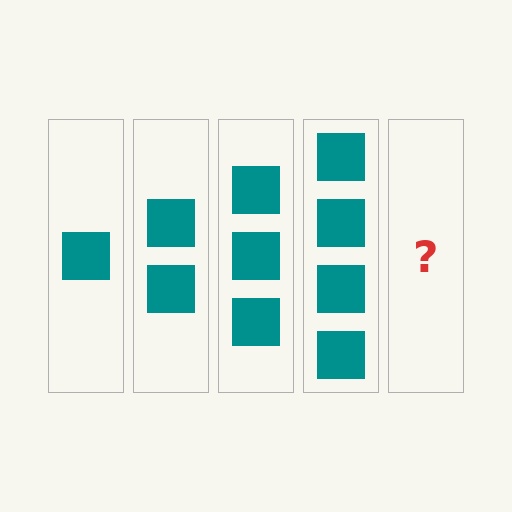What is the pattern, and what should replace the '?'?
The pattern is that each step adds one more square. The '?' should be 5 squares.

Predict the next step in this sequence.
The next step is 5 squares.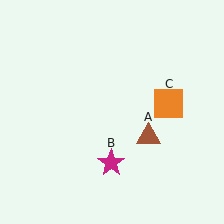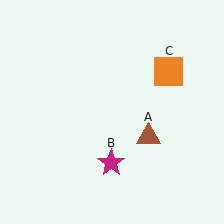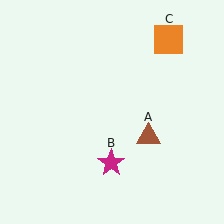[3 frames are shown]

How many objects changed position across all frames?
1 object changed position: orange square (object C).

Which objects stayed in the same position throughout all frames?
Brown triangle (object A) and magenta star (object B) remained stationary.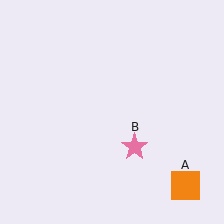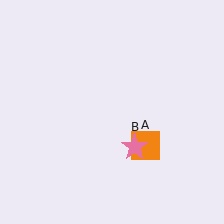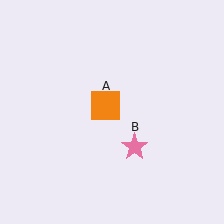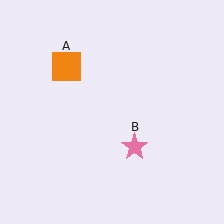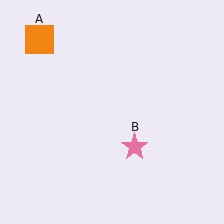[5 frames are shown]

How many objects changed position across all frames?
1 object changed position: orange square (object A).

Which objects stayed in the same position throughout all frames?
Pink star (object B) remained stationary.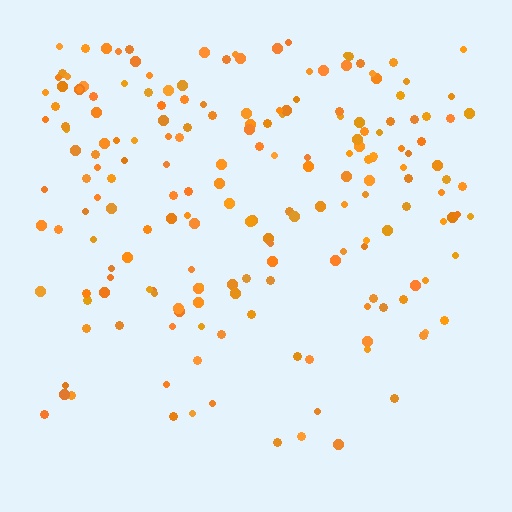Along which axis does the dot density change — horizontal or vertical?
Vertical.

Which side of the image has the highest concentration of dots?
The top.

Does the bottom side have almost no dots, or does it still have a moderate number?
Still a moderate number, just noticeably fewer than the top.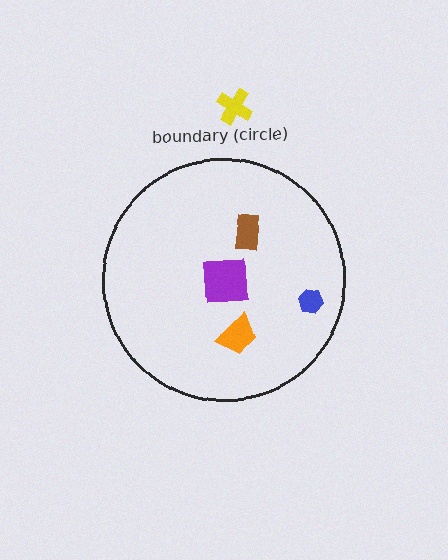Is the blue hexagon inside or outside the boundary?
Inside.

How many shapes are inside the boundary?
4 inside, 1 outside.